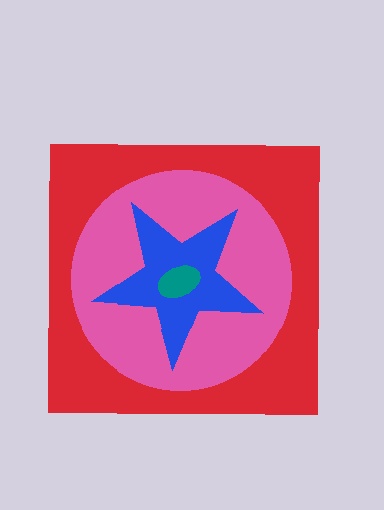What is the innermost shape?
The teal ellipse.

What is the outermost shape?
The red square.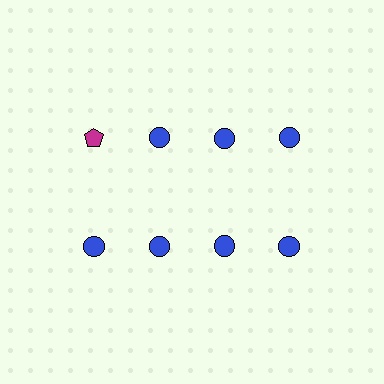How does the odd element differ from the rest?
It differs in both color (magenta instead of blue) and shape (pentagon instead of circle).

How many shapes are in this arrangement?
There are 8 shapes arranged in a grid pattern.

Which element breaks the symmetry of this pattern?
The magenta pentagon in the top row, leftmost column breaks the symmetry. All other shapes are blue circles.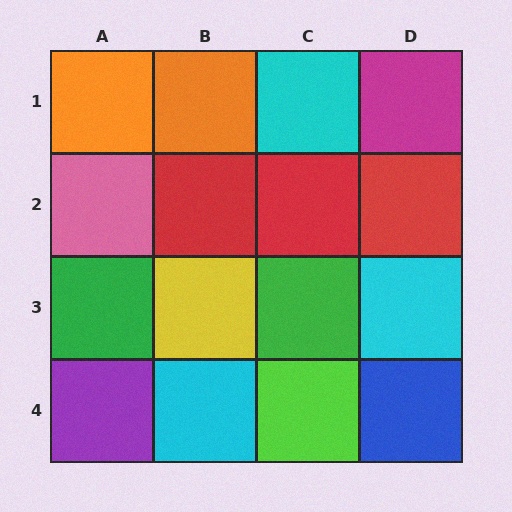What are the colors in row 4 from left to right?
Purple, cyan, lime, blue.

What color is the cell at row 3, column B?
Yellow.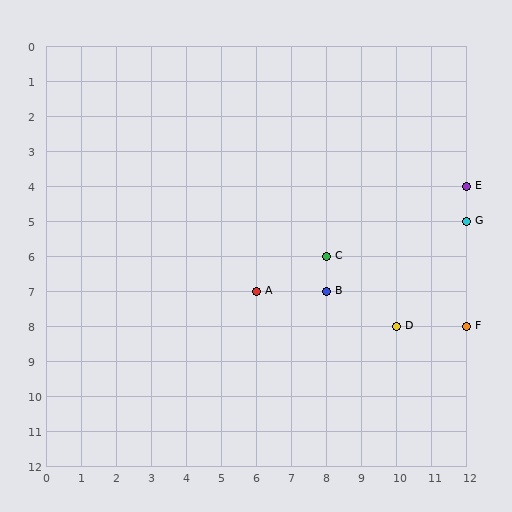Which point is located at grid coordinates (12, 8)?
Point F is at (12, 8).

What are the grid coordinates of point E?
Point E is at grid coordinates (12, 4).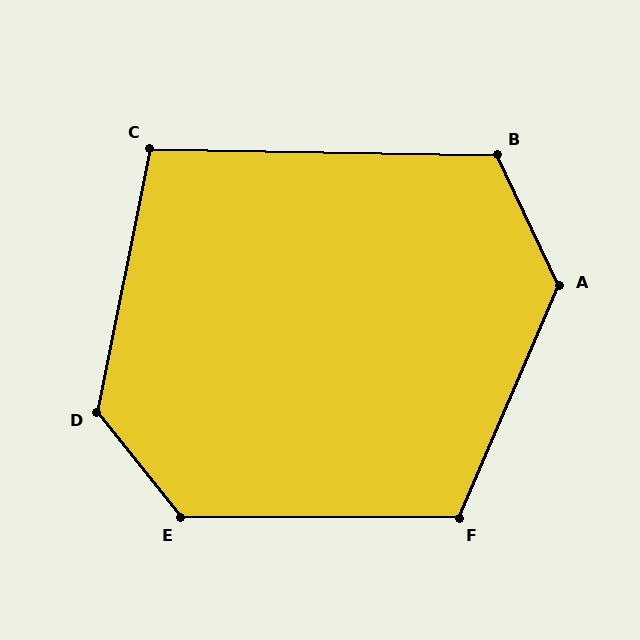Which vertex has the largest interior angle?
A, at approximately 131 degrees.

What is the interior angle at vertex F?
Approximately 113 degrees (obtuse).